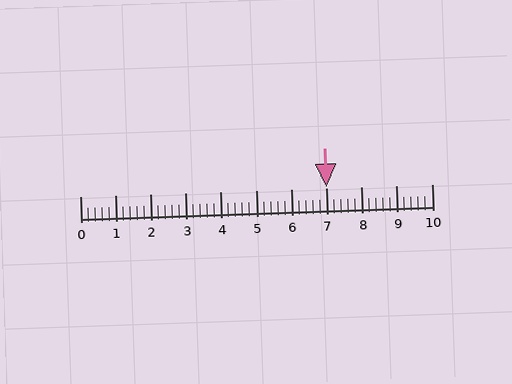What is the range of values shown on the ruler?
The ruler shows values from 0 to 10.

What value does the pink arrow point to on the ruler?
The pink arrow points to approximately 7.0.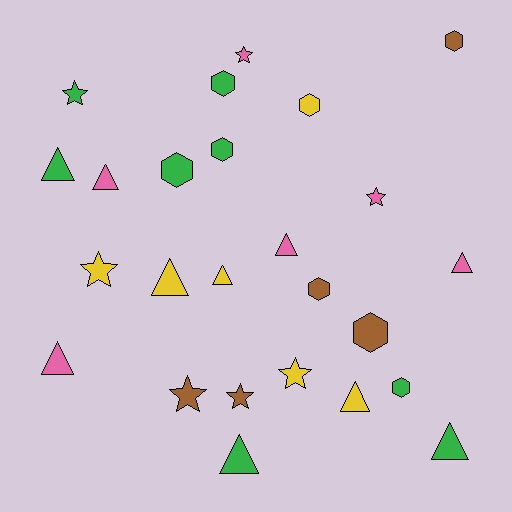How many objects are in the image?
There are 25 objects.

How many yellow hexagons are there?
There is 1 yellow hexagon.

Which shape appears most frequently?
Triangle, with 10 objects.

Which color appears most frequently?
Green, with 8 objects.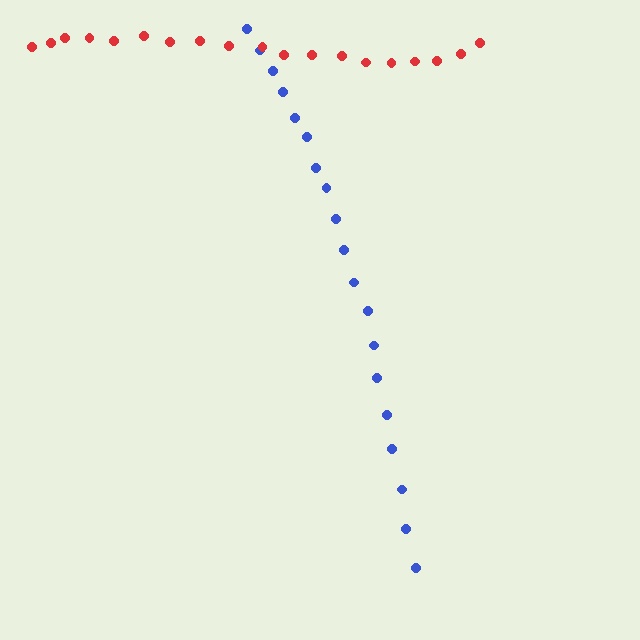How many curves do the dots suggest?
There are 2 distinct paths.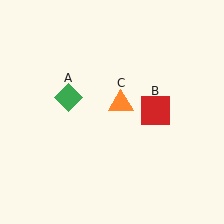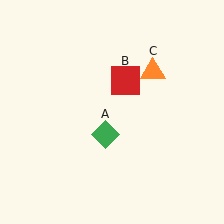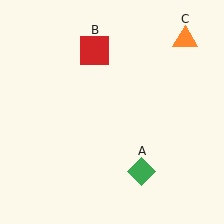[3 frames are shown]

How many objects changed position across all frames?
3 objects changed position: green diamond (object A), red square (object B), orange triangle (object C).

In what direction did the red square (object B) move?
The red square (object B) moved up and to the left.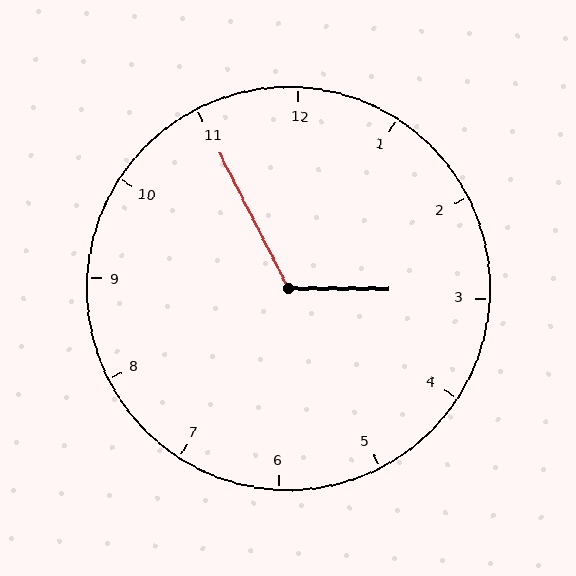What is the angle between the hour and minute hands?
Approximately 118 degrees.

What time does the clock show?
2:55.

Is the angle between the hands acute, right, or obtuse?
It is obtuse.